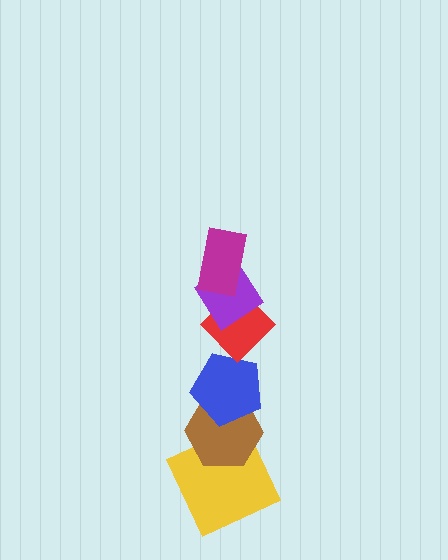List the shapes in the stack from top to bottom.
From top to bottom: the magenta rectangle, the purple diamond, the red diamond, the blue pentagon, the brown hexagon, the yellow square.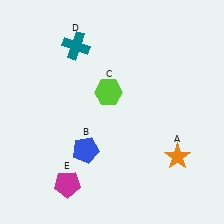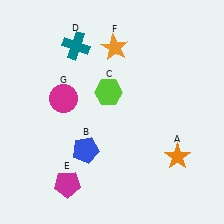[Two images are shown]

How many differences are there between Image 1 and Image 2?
There are 2 differences between the two images.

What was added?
An orange star (F), a magenta circle (G) were added in Image 2.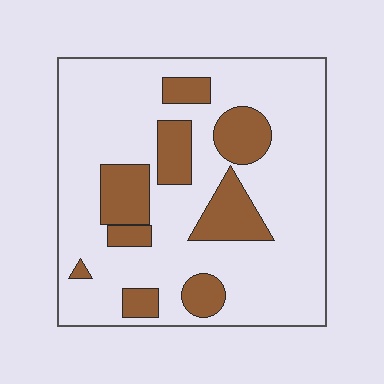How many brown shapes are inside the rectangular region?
9.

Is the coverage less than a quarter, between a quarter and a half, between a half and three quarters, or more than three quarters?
Less than a quarter.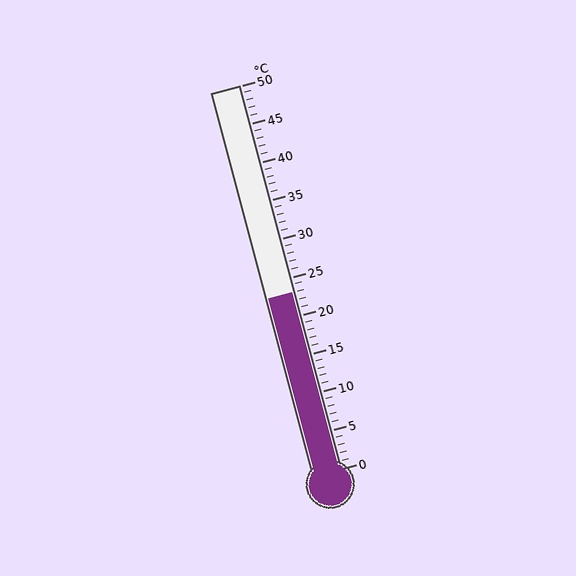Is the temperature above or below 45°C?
The temperature is below 45°C.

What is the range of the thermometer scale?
The thermometer scale ranges from 0°C to 50°C.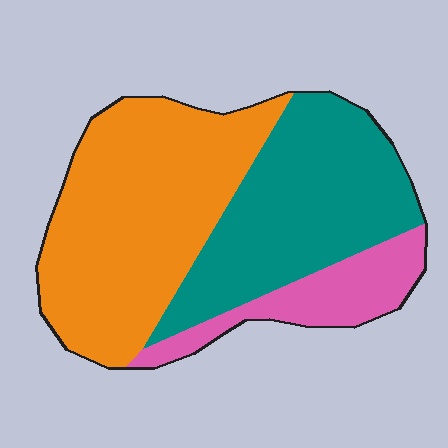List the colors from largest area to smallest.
From largest to smallest: orange, teal, pink.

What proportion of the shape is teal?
Teal covers 37% of the shape.